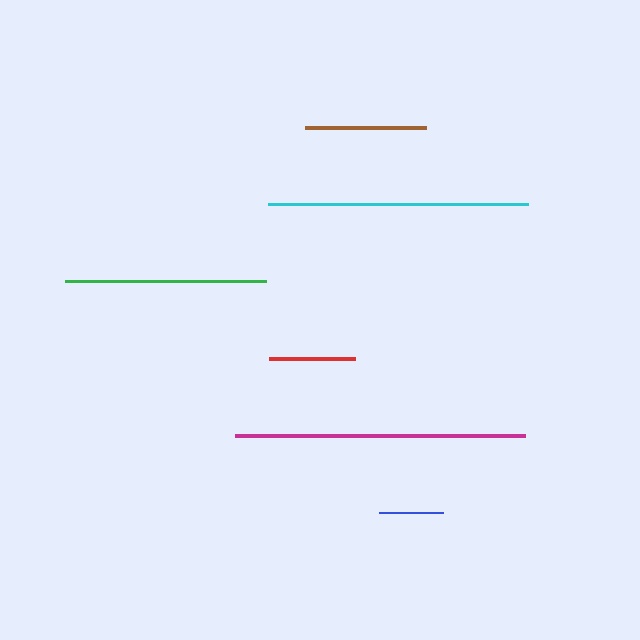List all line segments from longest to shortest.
From longest to shortest: magenta, cyan, green, brown, red, blue.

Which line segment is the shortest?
The blue line is the shortest at approximately 64 pixels.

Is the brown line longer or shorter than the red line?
The brown line is longer than the red line.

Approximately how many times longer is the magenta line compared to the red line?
The magenta line is approximately 3.4 times the length of the red line.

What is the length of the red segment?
The red segment is approximately 86 pixels long.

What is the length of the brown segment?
The brown segment is approximately 121 pixels long.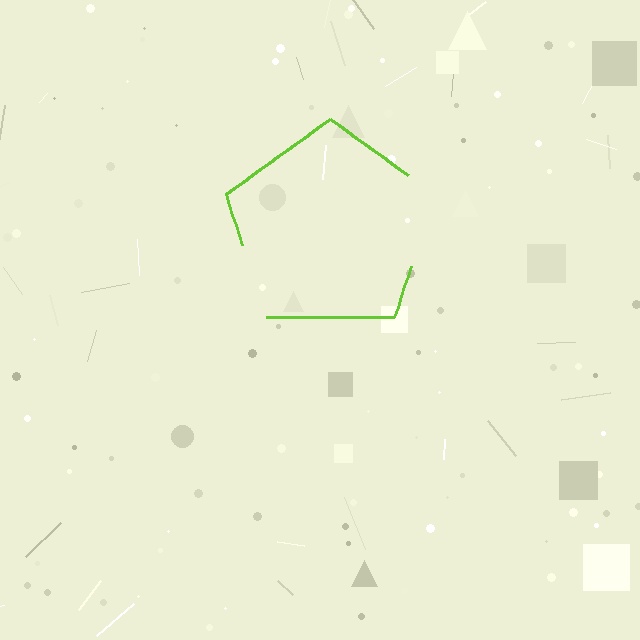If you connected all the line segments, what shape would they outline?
They would outline a pentagon.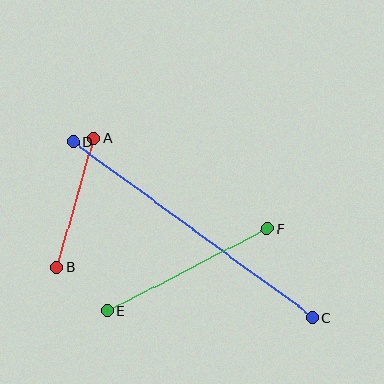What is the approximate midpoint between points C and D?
The midpoint is at approximately (193, 229) pixels.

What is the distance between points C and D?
The distance is approximately 297 pixels.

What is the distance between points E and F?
The distance is approximately 179 pixels.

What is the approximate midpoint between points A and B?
The midpoint is at approximately (75, 203) pixels.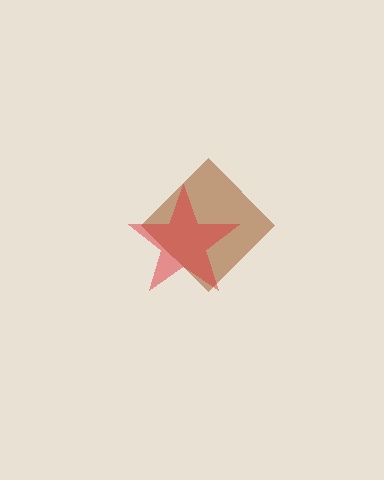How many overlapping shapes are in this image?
There are 2 overlapping shapes in the image.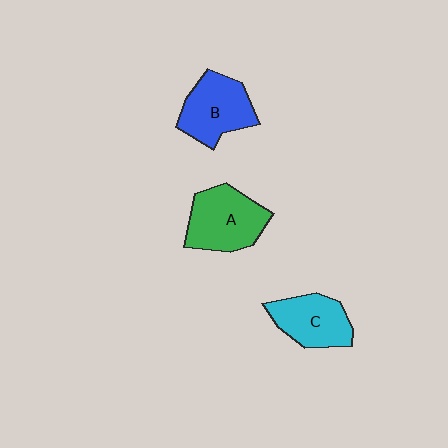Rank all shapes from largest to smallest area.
From largest to smallest: A (green), B (blue), C (cyan).